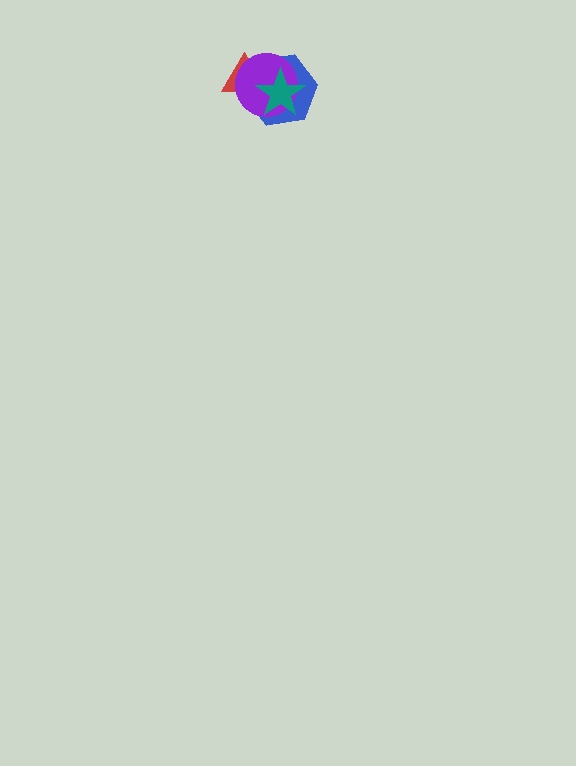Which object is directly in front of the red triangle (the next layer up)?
The blue hexagon is directly in front of the red triangle.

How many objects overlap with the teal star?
3 objects overlap with the teal star.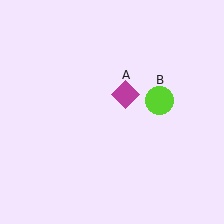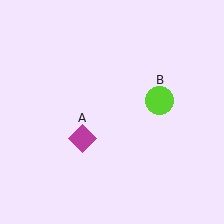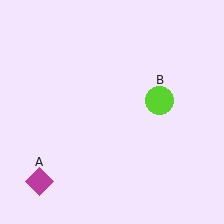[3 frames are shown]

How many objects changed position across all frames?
1 object changed position: magenta diamond (object A).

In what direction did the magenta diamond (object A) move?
The magenta diamond (object A) moved down and to the left.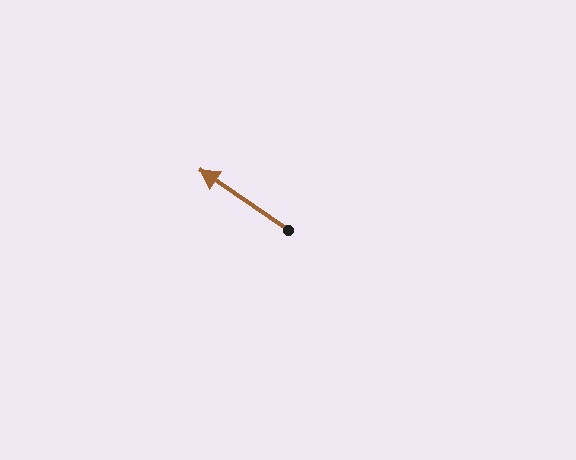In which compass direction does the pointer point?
Northwest.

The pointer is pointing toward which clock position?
Roughly 10 o'clock.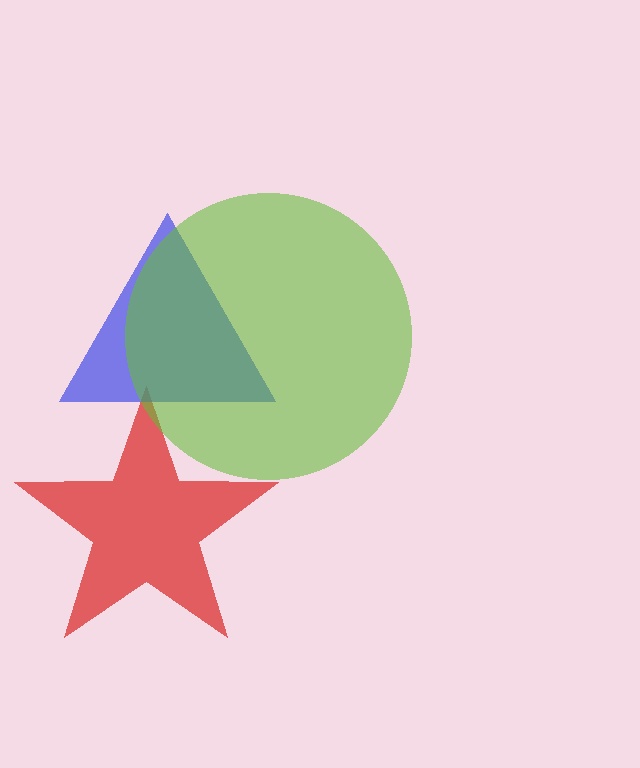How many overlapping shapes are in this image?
There are 3 overlapping shapes in the image.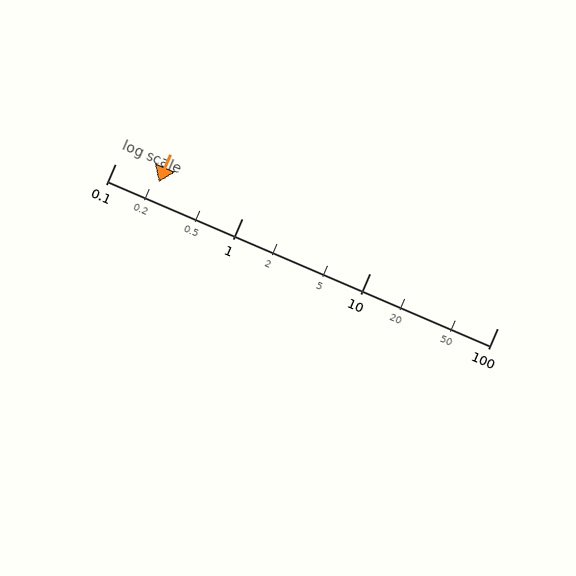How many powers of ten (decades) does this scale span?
The scale spans 3 decades, from 0.1 to 100.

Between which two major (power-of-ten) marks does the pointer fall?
The pointer is between 0.1 and 1.